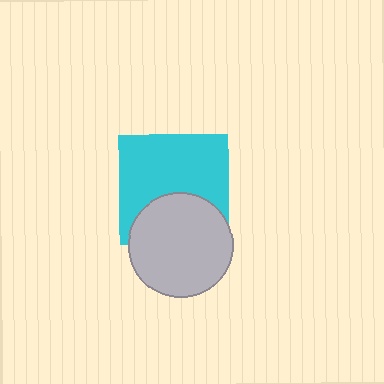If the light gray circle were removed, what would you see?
You would see the complete cyan square.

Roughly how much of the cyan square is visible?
Most of it is visible (roughly 65%).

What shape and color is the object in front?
The object in front is a light gray circle.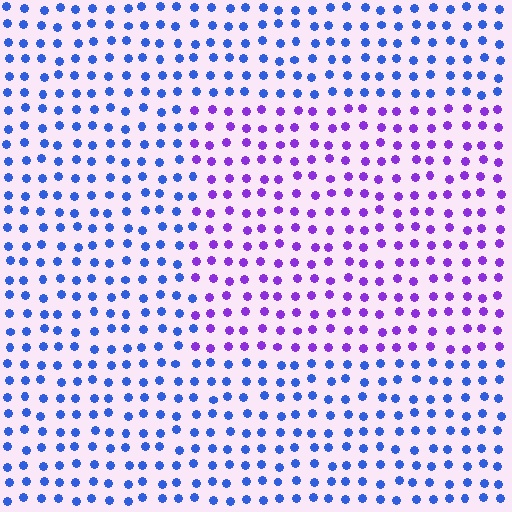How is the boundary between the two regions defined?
The boundary is defined purely by a slight shift in hue (about 49 degrees). Spacing, size, and orientation are identical on both sides.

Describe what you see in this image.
The image is filled with small blue elements in a uniform arrangement. A rectangle-shaped region is visible where the elements are tinted to a slightly different hue, forming a subtle color boundary.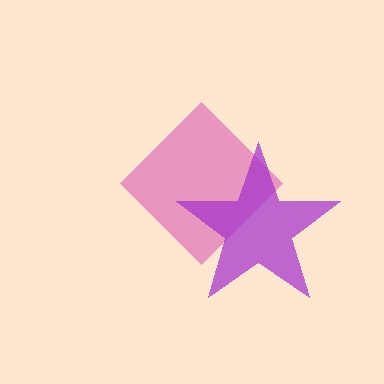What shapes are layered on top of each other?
The layered shapes are: a pink diamond, a purple star.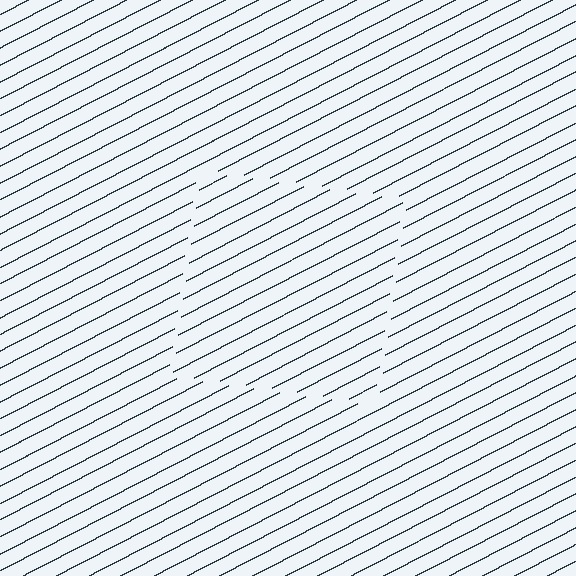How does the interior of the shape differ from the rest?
The interior of the shape contains the same grating, shifted by half a period — the contour is defined by the phase discontinuity where line-ends from the inner and outer gratings abut.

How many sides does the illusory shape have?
4 sides — the line-ends trace a square.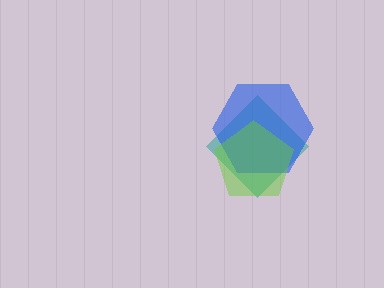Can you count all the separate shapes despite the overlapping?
Yes, there are 3 separate shapes.